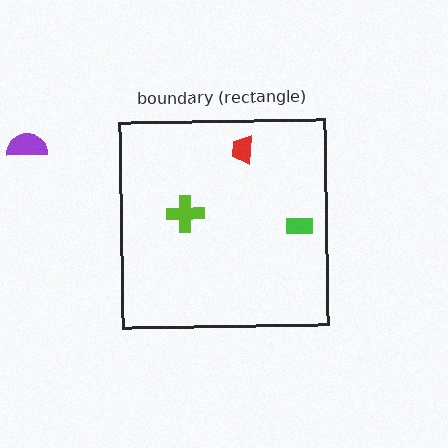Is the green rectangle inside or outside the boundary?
Inside.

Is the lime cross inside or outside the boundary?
Inside.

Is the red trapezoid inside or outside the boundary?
Inside.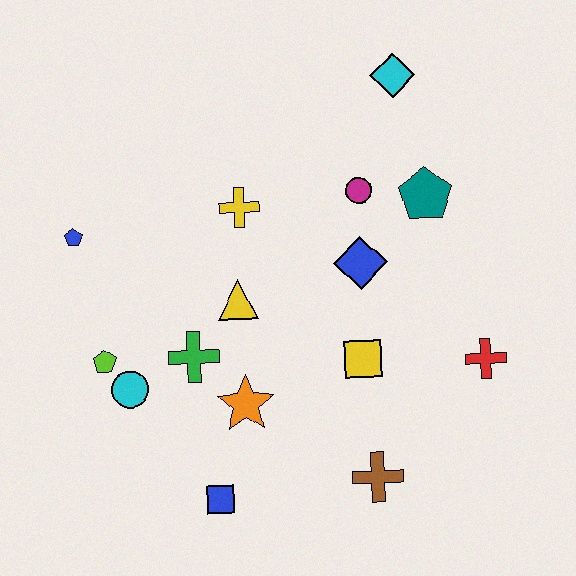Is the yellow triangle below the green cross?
No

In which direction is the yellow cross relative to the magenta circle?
The yellow cross is to the left of the magenta circle.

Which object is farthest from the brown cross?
The cyan diamond is farthest from the brown cross.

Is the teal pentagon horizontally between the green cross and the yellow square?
No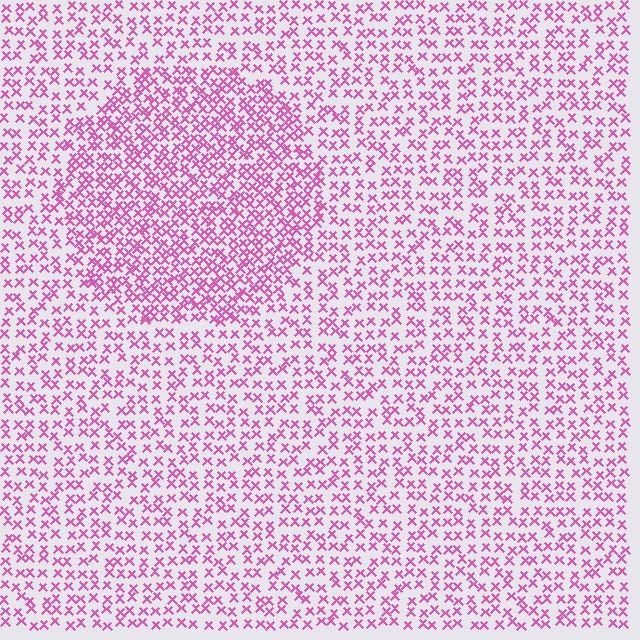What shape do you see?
I see a circle.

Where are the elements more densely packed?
The elements are more densely packed inside the circle boundary.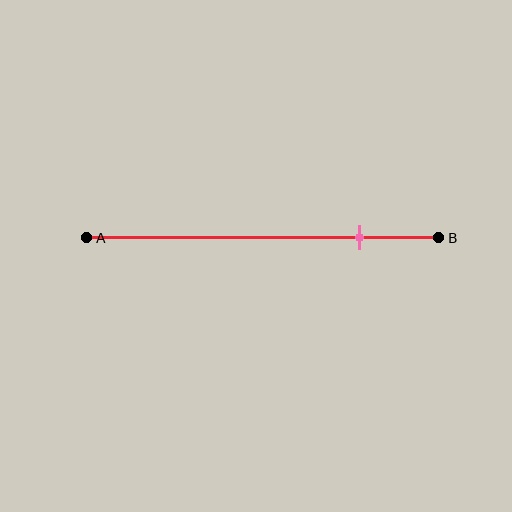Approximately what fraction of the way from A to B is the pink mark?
The pink mark is approximately 80% of the way from A to B.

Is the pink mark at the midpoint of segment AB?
No, the mark is at about 80% from A, not at the 50% midpoint.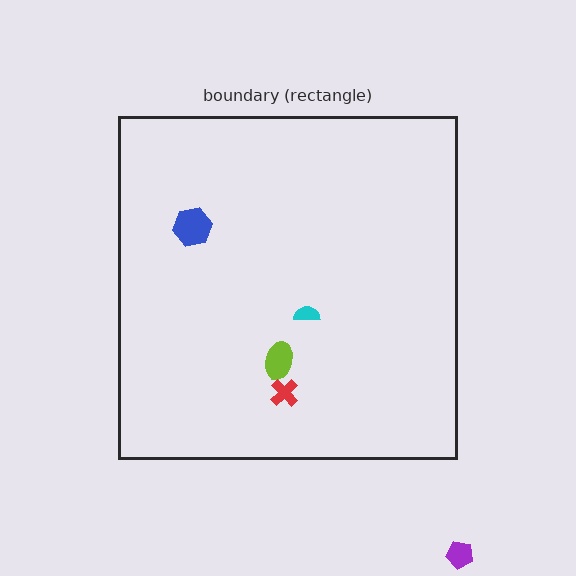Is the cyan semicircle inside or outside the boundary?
Inside.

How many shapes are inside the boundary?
4 inside, 1 outside.